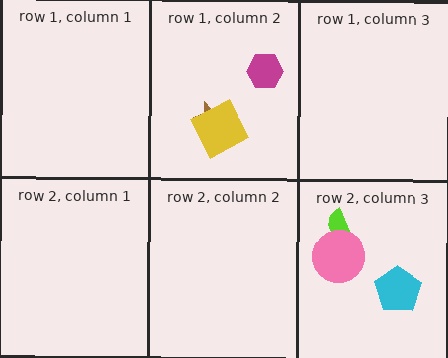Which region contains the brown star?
The row 1, column 2 region.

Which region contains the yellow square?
The row 1, column 2 region.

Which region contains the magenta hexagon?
The row 1, column 2 region.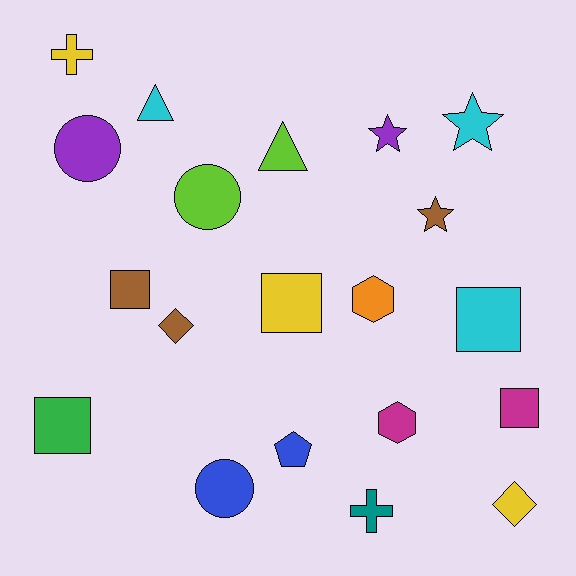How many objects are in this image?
There are 20 objects.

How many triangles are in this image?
There are 2 triangles.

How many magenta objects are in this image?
There are 2 magenta objects.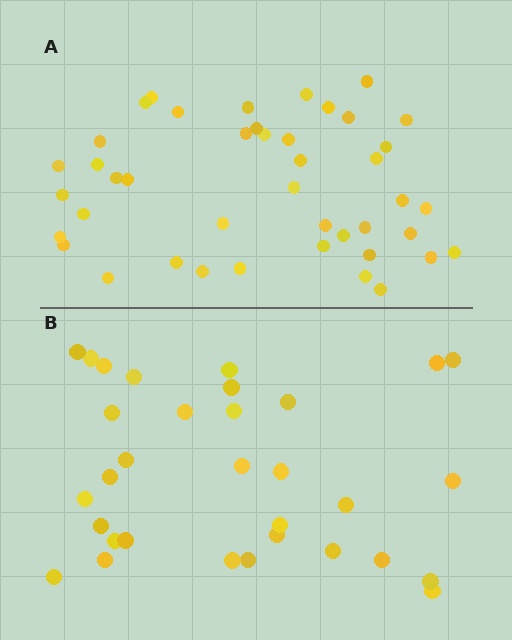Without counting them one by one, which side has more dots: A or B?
Region A (the top region) has more dots.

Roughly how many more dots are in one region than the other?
Region A has roughly 12 or so more dots than region B.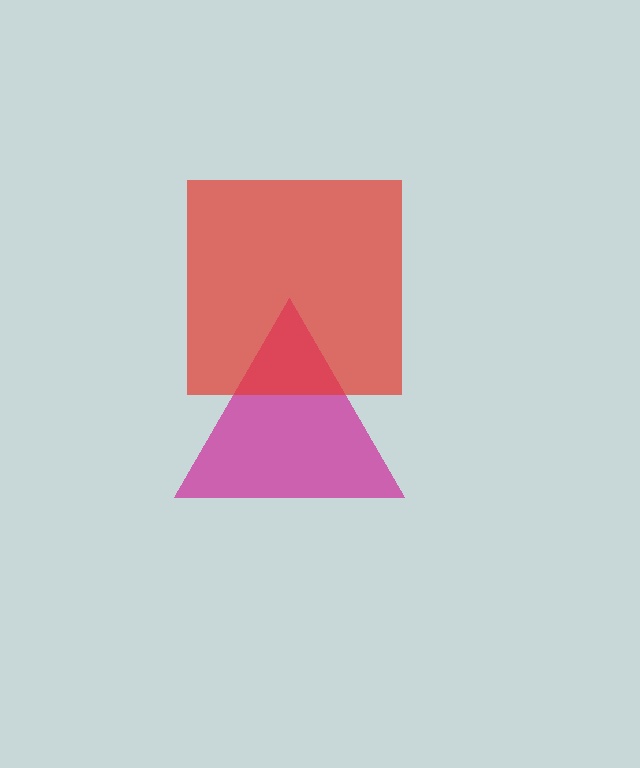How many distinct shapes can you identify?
There are 2 distinct shapes: a magenta triangle, a red square.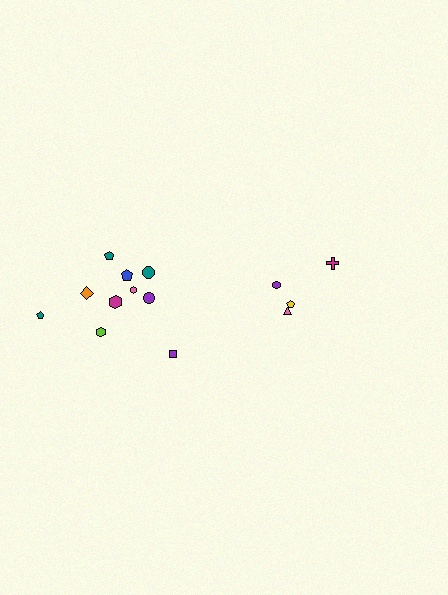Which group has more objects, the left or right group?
The left group.